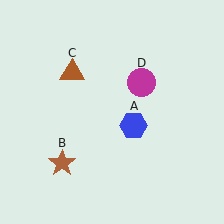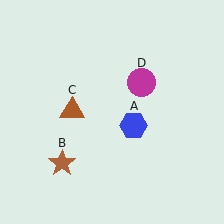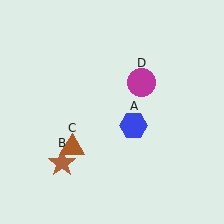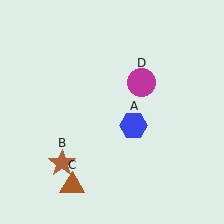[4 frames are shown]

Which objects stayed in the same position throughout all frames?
Blue hexagon (object A) and brown star (object B) and magenta circle (object D) remained stationary.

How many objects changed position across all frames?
1 object changed position: brown triangle (object C).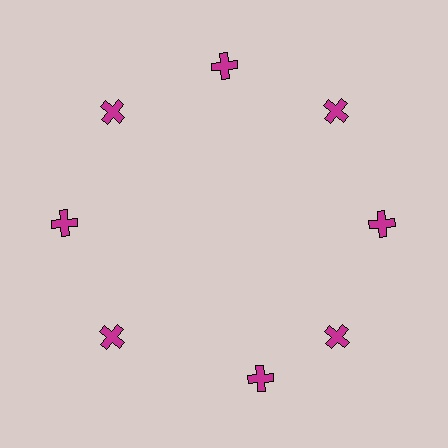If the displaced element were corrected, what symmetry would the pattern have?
It would have 8-fold rotational symmetry — the pattern would map onto itself every 45 degrees.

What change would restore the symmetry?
The symmetry would be restored by rotating it back into even spacing with its neighbors so that all 8 crosses sit at equal angles and equal distance from the center.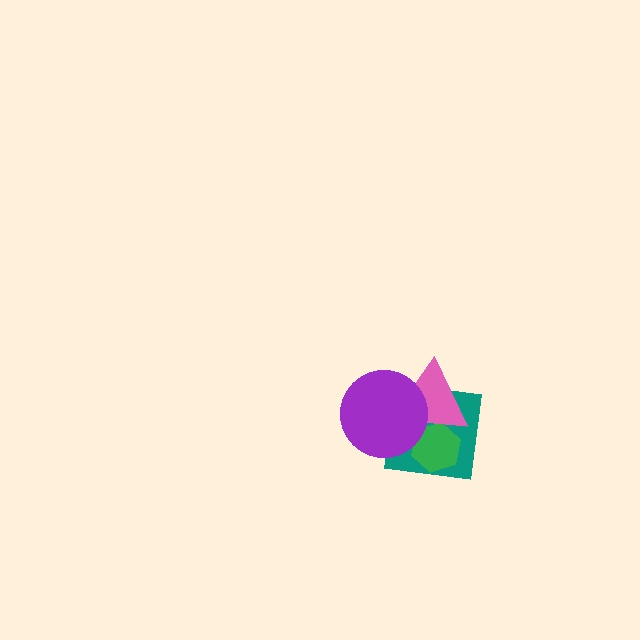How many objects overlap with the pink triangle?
3 objects overlap with the pink triangle.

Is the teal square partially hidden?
Yes, it is partially covered by another shape.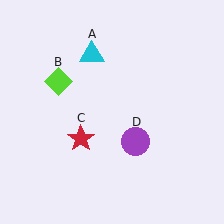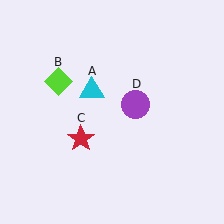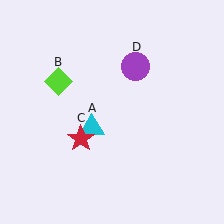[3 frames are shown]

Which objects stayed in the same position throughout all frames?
Lime diamond (object B) and red star (object C) remained stationary.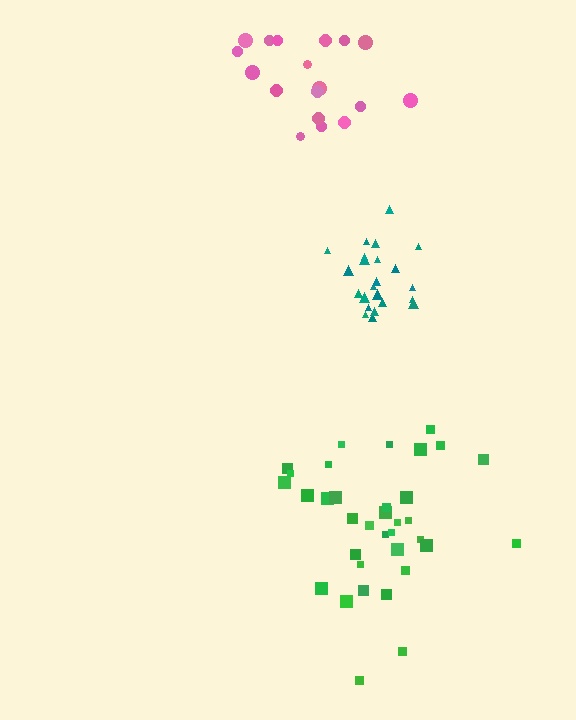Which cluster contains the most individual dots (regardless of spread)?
Green (35).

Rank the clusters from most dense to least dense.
teal, pink, green.